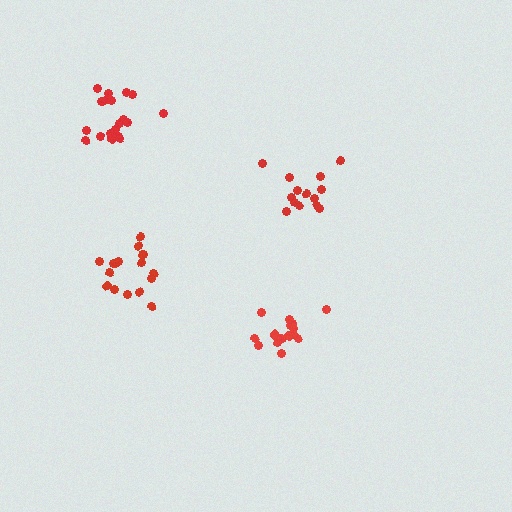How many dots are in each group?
Group 1: 16 dots, Group 2: 19 dots, Group 3: 17 dots, Group 4: 14 dots (66 total).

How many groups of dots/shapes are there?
There are 4 groups.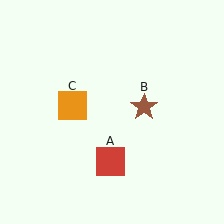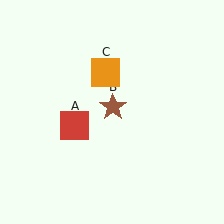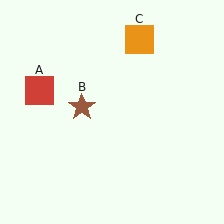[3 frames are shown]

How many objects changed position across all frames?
3 objects changed position: red square (object A), brown star (object B), orange square (object C).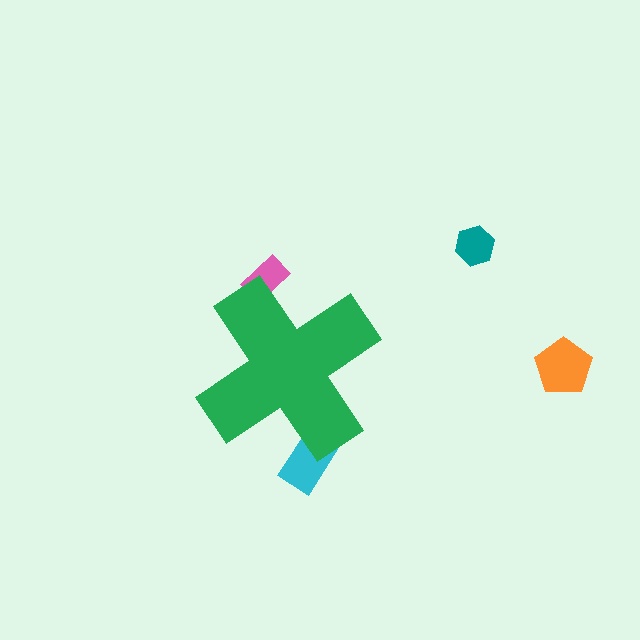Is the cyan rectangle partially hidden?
Yes, the cyan rectangle is partially hidden behind the green cross.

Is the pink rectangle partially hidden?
Yes, the pink rectangle is partially hidden behind the green cross.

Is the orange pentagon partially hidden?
No, the orange pentagon is fully visible.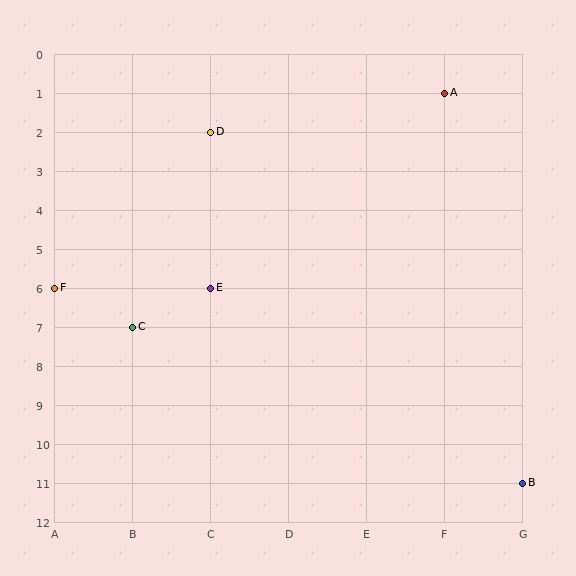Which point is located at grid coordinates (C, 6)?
Point E is at (C, 6).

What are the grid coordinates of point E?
Point E is at grid coordinates (C, 6).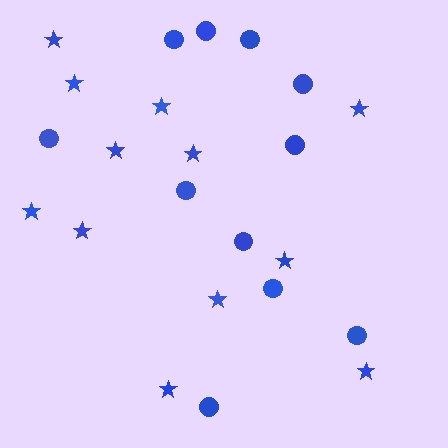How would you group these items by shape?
There are 2 groups: one group of stars (12) and one group of circles (11).